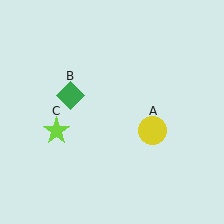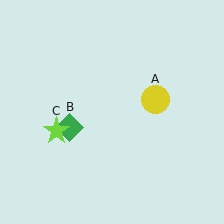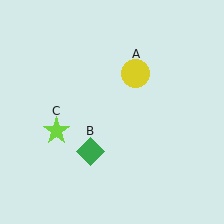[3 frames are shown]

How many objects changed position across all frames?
2 objects changed position: yellow circle (object A), green diamond (object B).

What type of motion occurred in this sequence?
The yellow circle (object A), green diamond (object B) rotated counterclockwise around the center of the scene.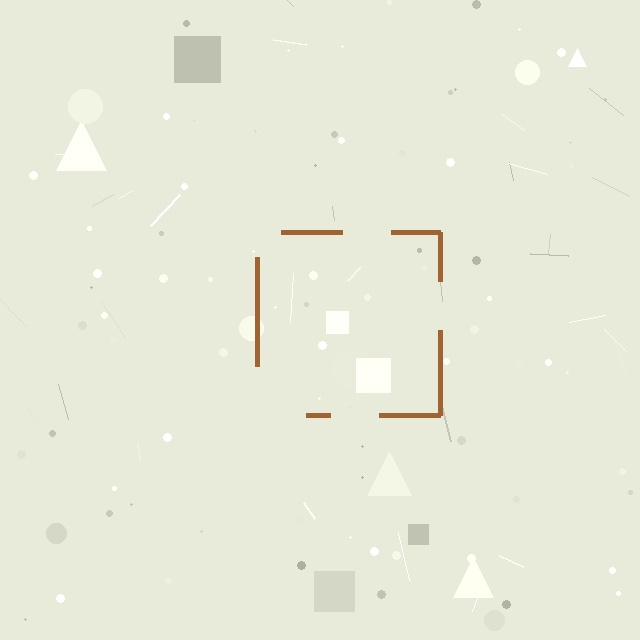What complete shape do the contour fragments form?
The contour fragments form a square.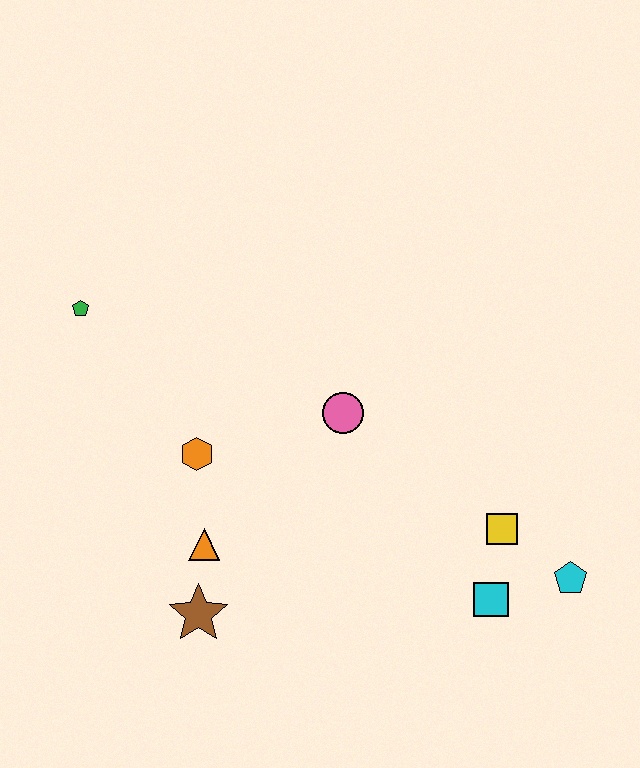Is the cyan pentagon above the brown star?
Yes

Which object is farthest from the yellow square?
The green pentagon is farthest from the yellow square.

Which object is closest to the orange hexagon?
The orange triangle is closest to the orange hexagon.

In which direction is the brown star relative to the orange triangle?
The brown star is below the orange triangle.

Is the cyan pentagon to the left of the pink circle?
No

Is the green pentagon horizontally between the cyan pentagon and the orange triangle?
No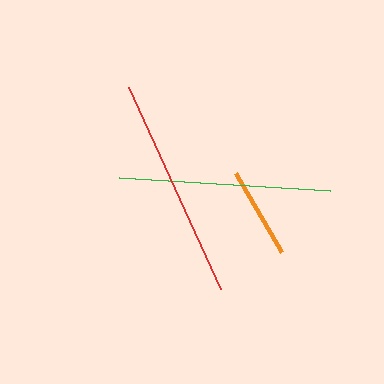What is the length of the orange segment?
The orange segment is approximately 92 pixels long.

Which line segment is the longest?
The red line is the longest at approximately 222 pixels.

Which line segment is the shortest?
The orange line is the shortest at approximately 92 pixels.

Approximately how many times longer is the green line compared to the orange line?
The green line is approximately 2.3 times the length of the orange line.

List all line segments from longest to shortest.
From longest to shortest: red, green, orange.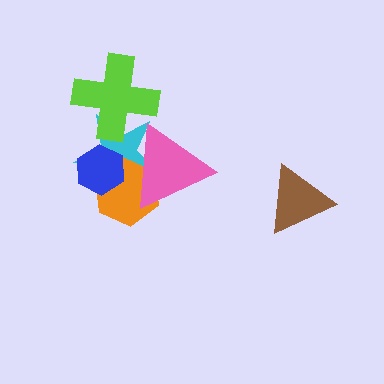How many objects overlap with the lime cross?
1 object overlaps with the lime cross.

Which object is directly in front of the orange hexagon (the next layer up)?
The blue hexagon is directly in front of the orange hexagon.